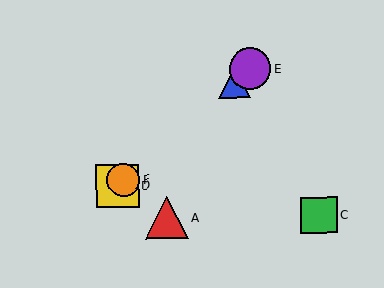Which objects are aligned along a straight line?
Objects B, D, E, F are aligned along a straight line.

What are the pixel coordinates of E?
Object E is at (250, 69).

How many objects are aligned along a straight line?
4 objects (B, D, E, F) are aligned along a straight line.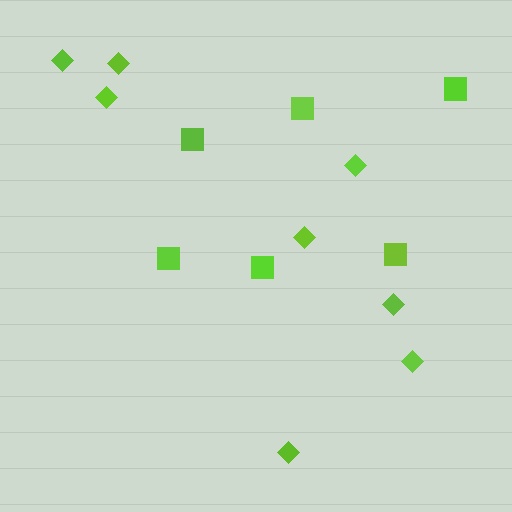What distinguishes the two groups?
There are 2 groups: one group of squares (6) and one group of diamonds (8).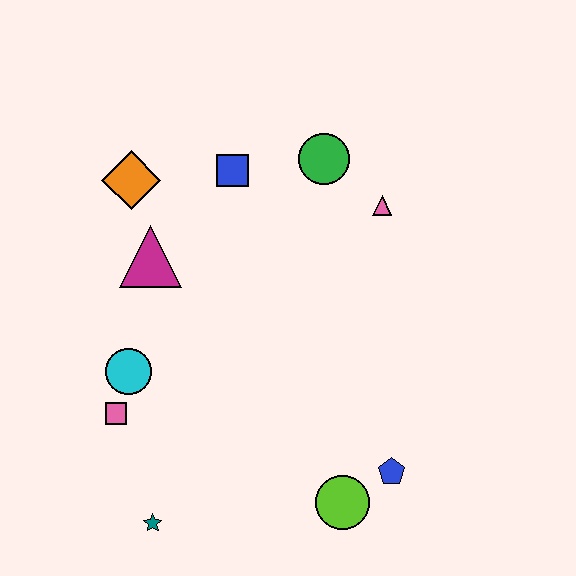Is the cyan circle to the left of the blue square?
Yes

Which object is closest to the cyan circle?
The pink square is closest to the cyan circle.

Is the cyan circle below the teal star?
No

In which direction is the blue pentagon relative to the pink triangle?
The blue pentagon is below the pink triangle.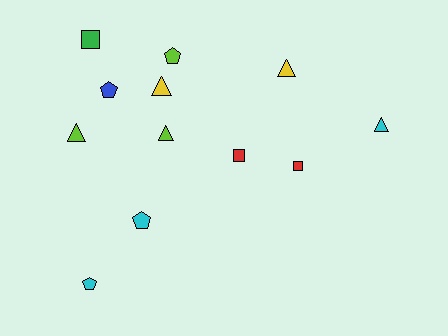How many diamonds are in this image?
There are no diamonds.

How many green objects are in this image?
There is 1 green object.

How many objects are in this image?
There are 12 objects.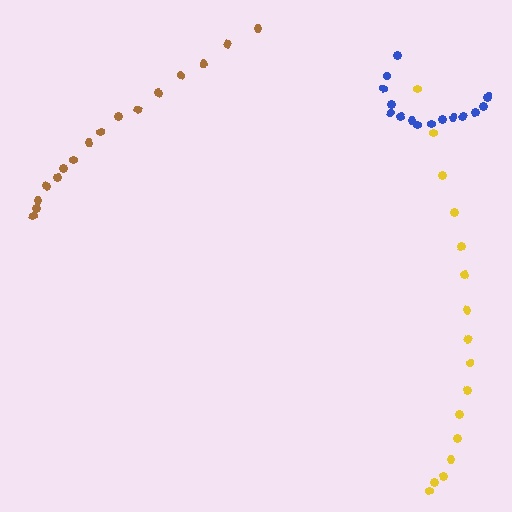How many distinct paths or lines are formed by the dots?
There are 3 distinct paths.